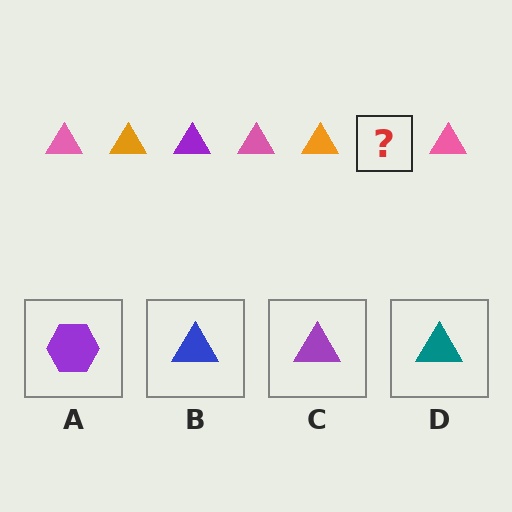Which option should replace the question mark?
Option C.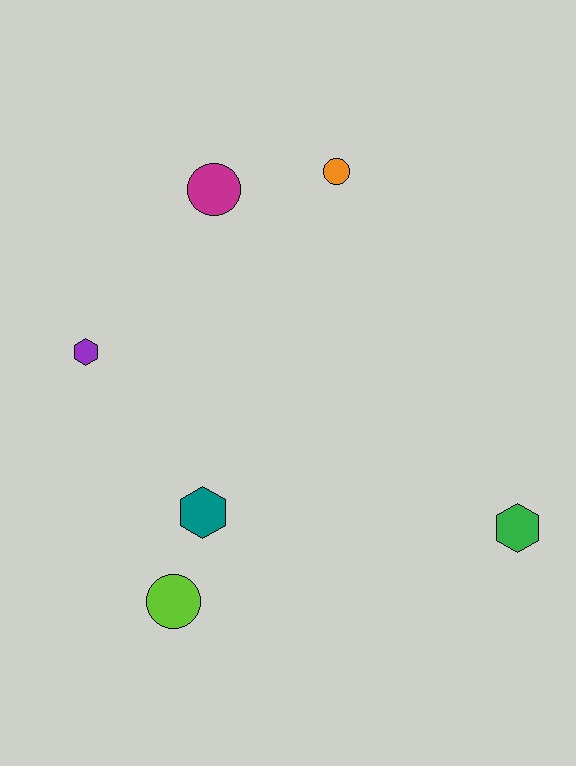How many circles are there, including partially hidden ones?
There are 3 circles.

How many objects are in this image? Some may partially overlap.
There are 6 objects.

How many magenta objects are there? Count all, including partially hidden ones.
There is 1 magenta object.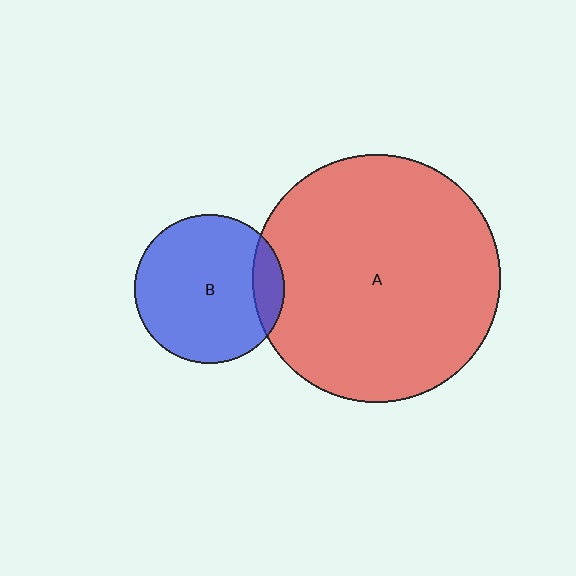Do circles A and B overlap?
Yes.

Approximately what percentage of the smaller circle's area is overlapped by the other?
Approximately 15%.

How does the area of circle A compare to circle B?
Approximately 2.7 times.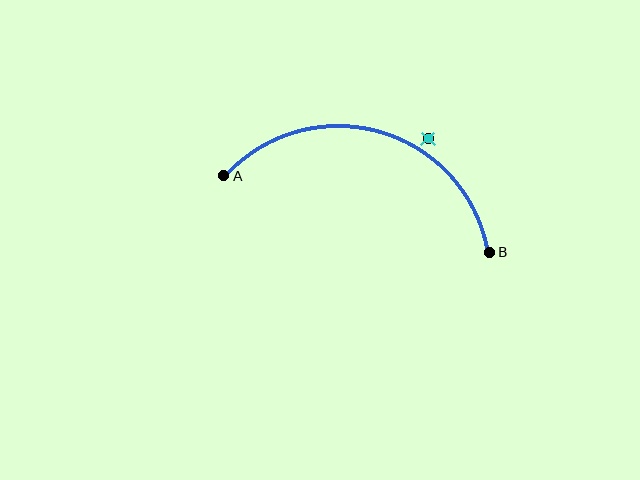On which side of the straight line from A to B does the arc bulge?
The arc bulges above the straight line connecting A and B.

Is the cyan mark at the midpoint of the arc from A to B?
No — the cyan mark does not lie on the arc at all. It sits slightly outside the curve.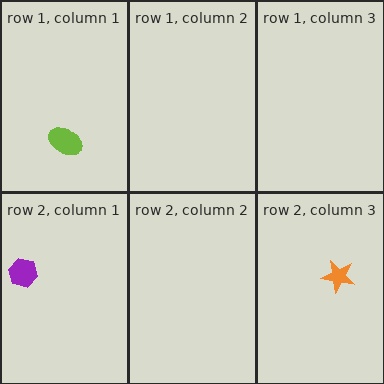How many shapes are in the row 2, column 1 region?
1.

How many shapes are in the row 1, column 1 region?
1.